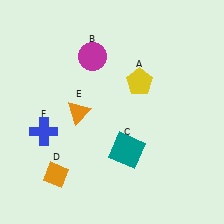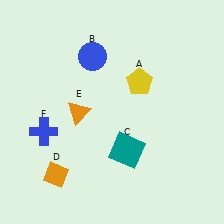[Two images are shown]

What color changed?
The circle (B) changed from magenta in Image 1 to blue in Image 2.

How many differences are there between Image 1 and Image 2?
There is 1 difference between the two images.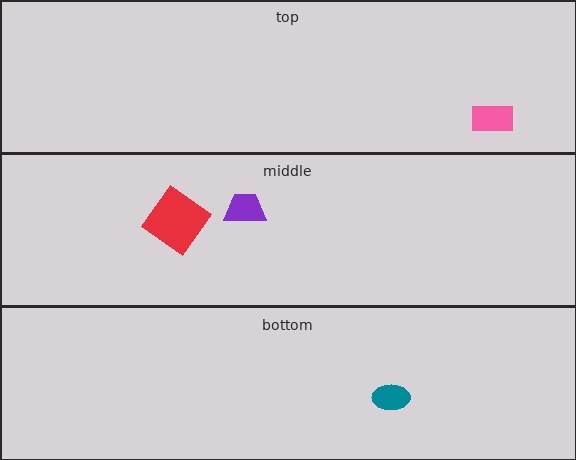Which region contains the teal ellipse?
The bottom region.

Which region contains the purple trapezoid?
The middle region.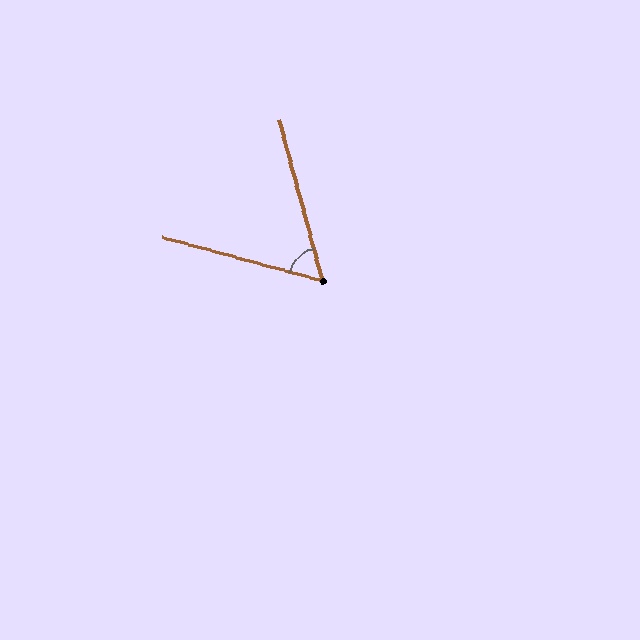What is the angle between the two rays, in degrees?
Approximately 60 degrees.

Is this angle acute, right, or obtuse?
It is acute.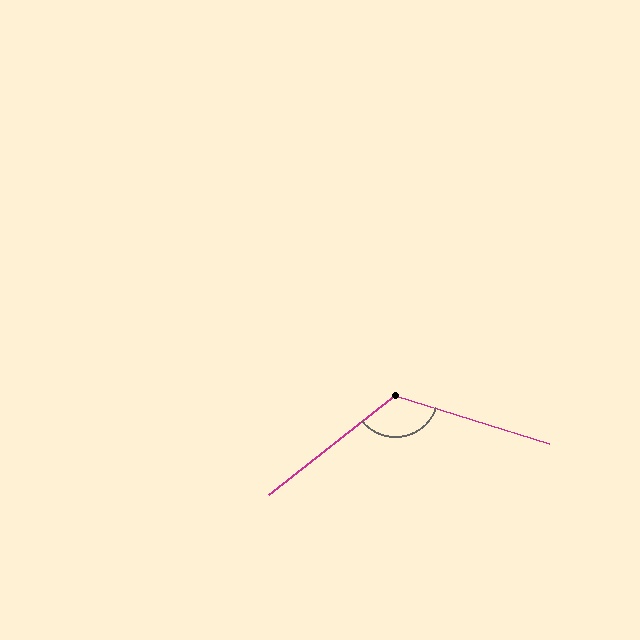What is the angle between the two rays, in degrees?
Approximately 124 degrees.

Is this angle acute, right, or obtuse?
It is obtuse.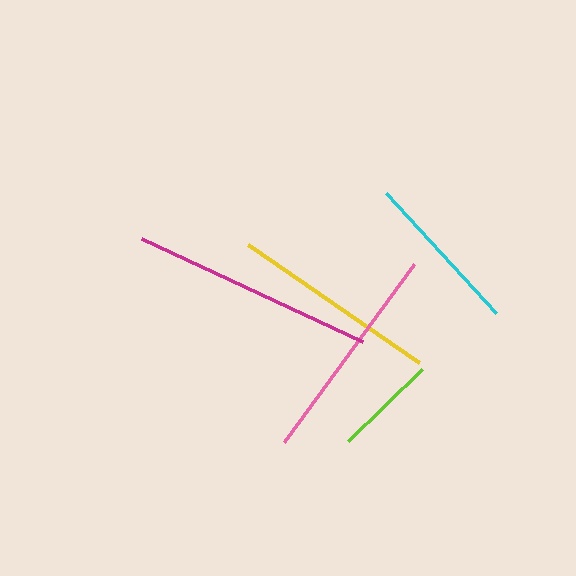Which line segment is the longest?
The magenta line is the longest at approximately 244 pixels.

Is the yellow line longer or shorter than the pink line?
The pink line is longer than the yellow line.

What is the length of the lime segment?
The lime segment is approximately 103 pixels long.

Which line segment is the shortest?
The lime line is the shortest at approximately 103 pixels.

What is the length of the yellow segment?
The yellow segment is approximately 208 pixels long.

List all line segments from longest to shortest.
From longest to shortest: magenta, pink, yellow, cyan, lime.